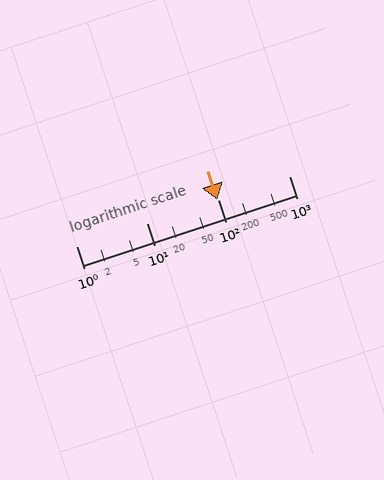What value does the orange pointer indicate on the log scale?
The pointer indicates approximately 96.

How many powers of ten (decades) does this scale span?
The scale spans 3 decades, from 1 to 1000.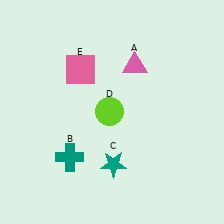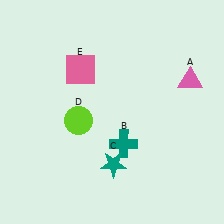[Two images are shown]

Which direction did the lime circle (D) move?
The lime circle (D) moved left.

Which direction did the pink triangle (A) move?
The pink triangle (A) moved right.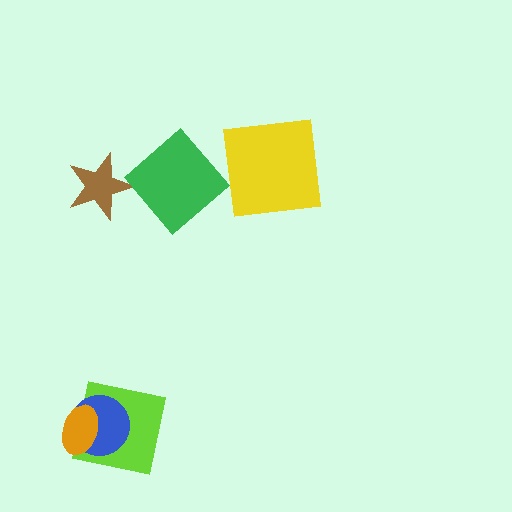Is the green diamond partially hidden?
No, no other shape covers it.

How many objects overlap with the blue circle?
2 objects overlap with the blue circle.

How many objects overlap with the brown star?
0 objects overlap with the brown star.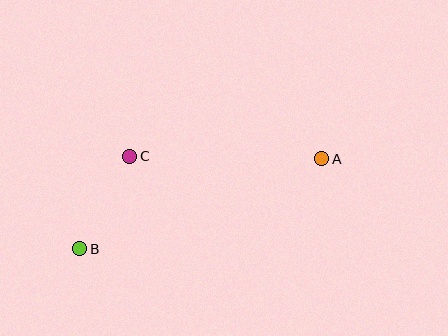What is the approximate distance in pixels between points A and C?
The distance between A and C is approximately 192 pixels.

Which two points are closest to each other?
Points B and C are closest to each other.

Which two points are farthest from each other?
Points A and B are farthest from each other.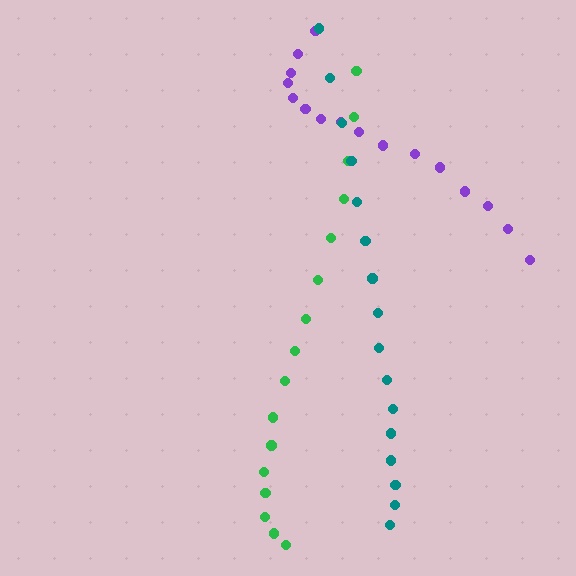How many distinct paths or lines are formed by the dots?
There are 3 distinct paths.